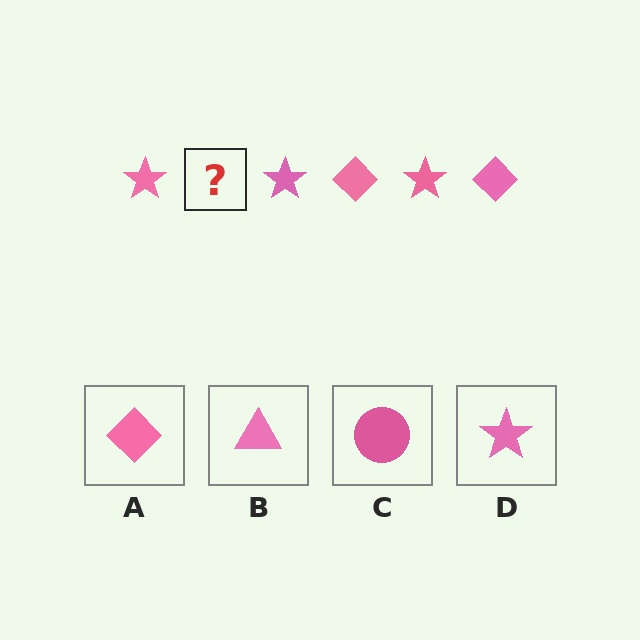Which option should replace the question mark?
Option A.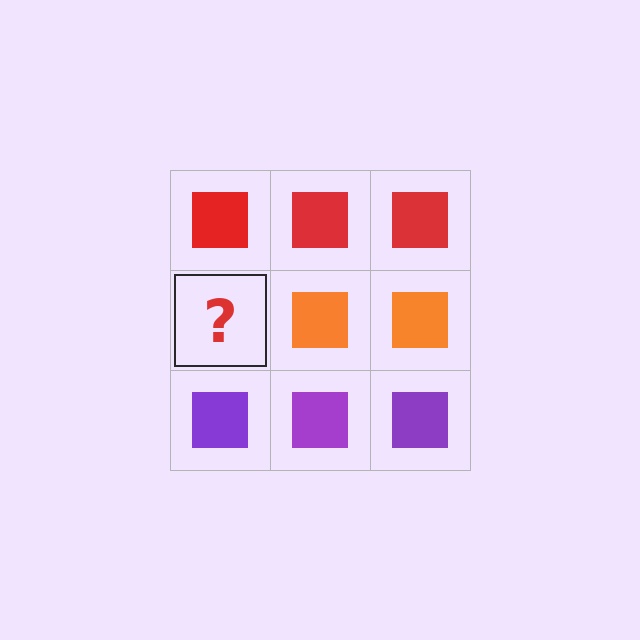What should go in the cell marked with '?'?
The missing cell should contain an orange square.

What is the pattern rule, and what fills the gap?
The rule is that each row has a consistent color. The gap should be filled with an orange square.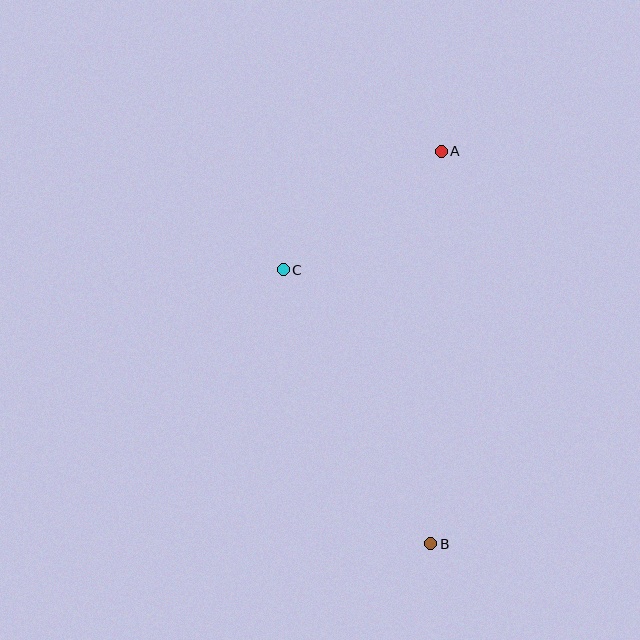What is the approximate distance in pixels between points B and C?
The distance between B and C is approximately 311 pixels.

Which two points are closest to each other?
Points A and C are closest to each other.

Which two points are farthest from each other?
Points A and B are farthest from each other.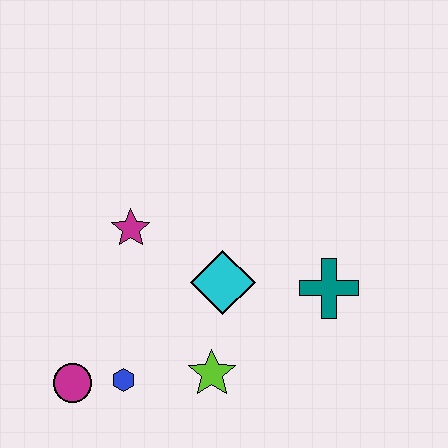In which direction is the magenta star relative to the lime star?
The magenta star is above the lime star.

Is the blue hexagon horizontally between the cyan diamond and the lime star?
No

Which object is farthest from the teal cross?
The magenta circle is farthest from the teal cross.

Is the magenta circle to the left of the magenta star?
Yes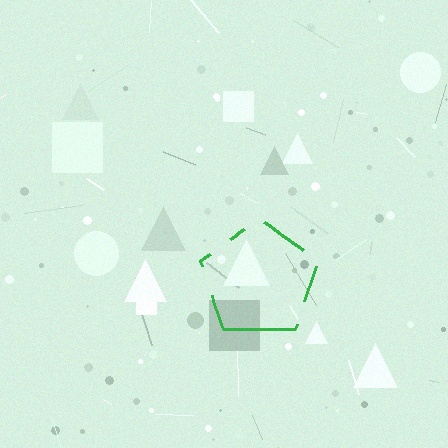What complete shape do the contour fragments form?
The contour fragments form a pentagon.